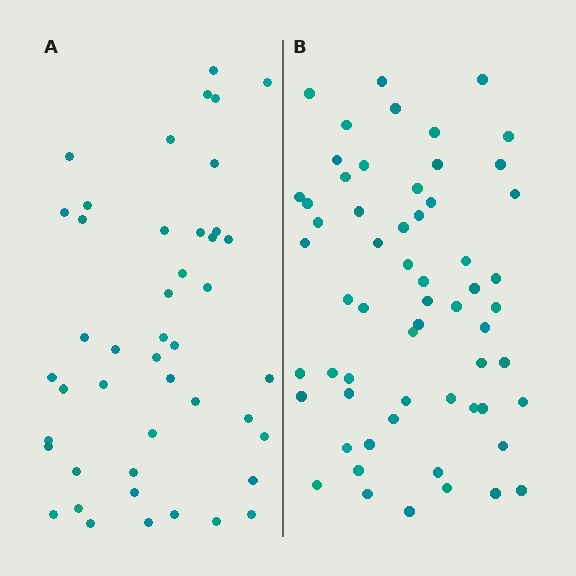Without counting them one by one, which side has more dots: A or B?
Region B (the right region) has more dots.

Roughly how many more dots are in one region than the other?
Region B has approximately 15 more dots than region A.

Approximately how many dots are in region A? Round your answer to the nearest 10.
About 40 dots. (The exact count is 45, which rounds to 40.)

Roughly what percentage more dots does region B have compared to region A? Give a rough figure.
About 35% more.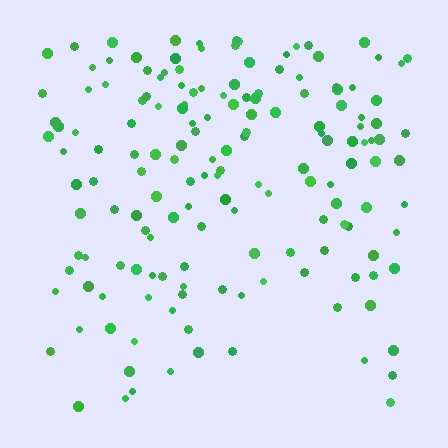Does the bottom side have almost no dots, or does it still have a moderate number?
Still a moderate number, just noticeably fewer than the top.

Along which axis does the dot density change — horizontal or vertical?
Vertical.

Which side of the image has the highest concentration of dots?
The top.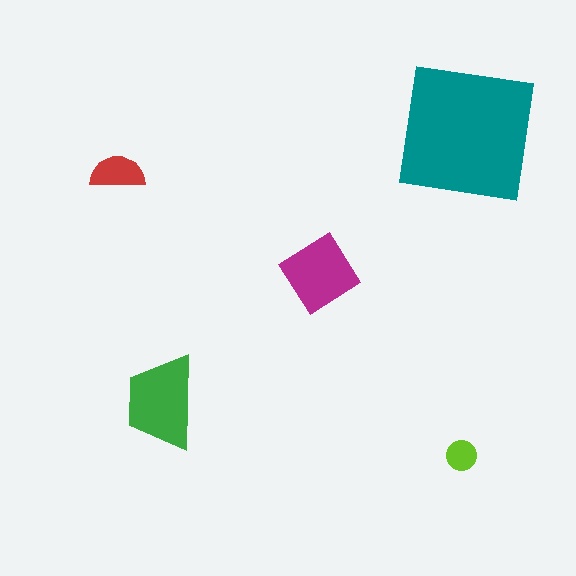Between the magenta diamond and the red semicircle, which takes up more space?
The magenta diamond.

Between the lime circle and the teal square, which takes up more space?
The teal square.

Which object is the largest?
The teal square.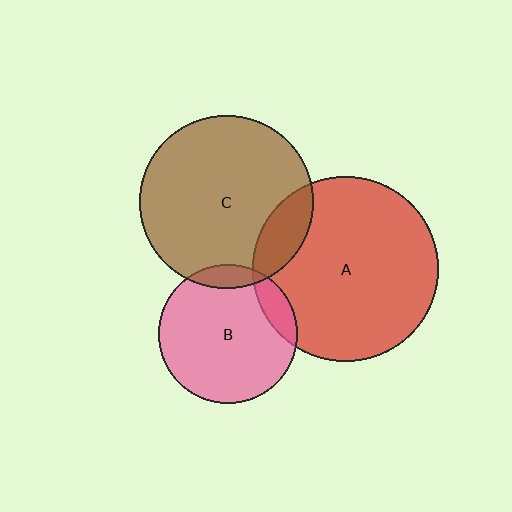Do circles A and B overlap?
Yes.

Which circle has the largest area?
Circle A (red).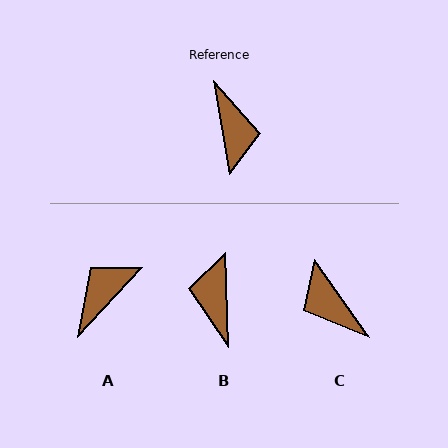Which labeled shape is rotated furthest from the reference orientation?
B, about 172 degrees away.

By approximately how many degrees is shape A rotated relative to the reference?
Approximately 127 degrees counter-clockwise.